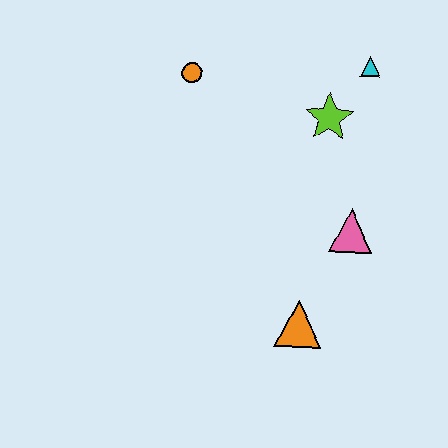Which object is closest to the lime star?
The cyan triangle is closest to the lime star.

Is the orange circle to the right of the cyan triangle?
No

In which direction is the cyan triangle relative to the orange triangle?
The cyan triangle is above the orange triangle.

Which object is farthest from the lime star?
The orange triangle is farthest from the lime star.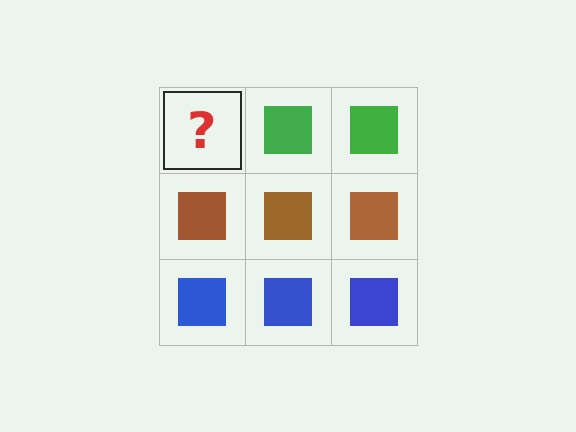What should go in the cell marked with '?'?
The missing cell should contain a green square.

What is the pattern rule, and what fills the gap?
The rule is that each row has a consistent color. The gap should be filled with a green square.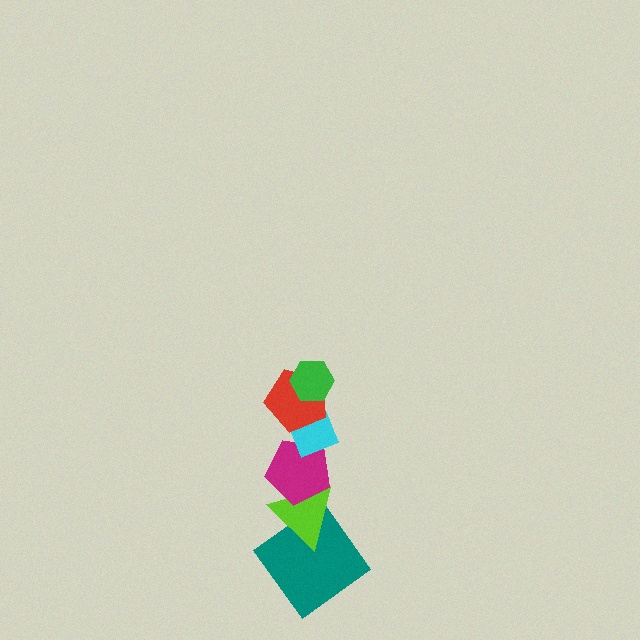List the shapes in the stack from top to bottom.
From top to bottom: the green hexagon, the red pentagon, the cyan rectangle, the magenta pentagon, the lime triangle, the teal diamond.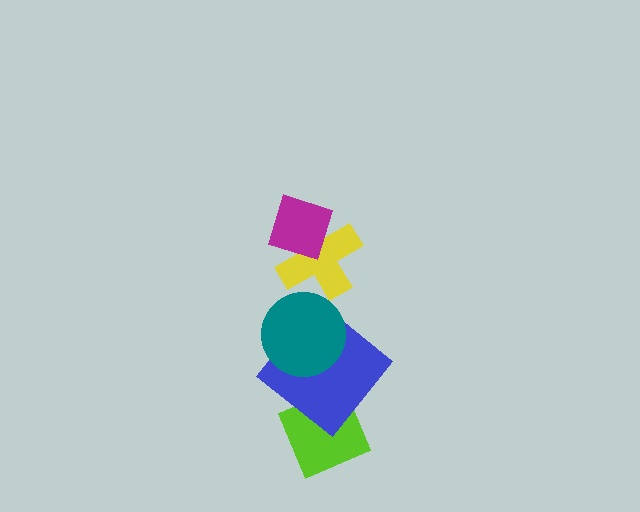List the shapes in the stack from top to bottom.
From top to bottom: the magenta diamond, the yellow cross, the teal circle, the blue diamond, the lime diamond.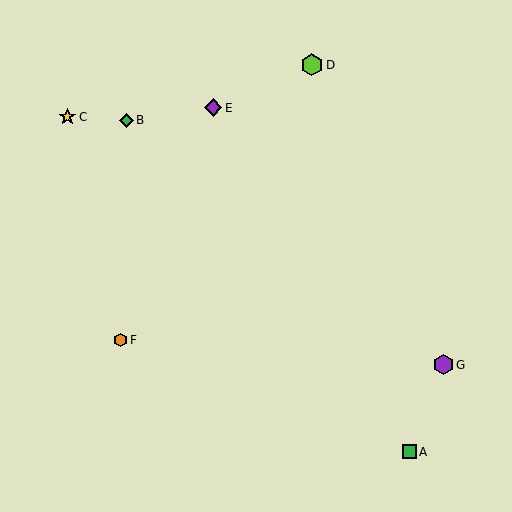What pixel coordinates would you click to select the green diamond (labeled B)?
Click at (127, 120) to select the green diamond B.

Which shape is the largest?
The lime hexagon (labeled D) is the largest.